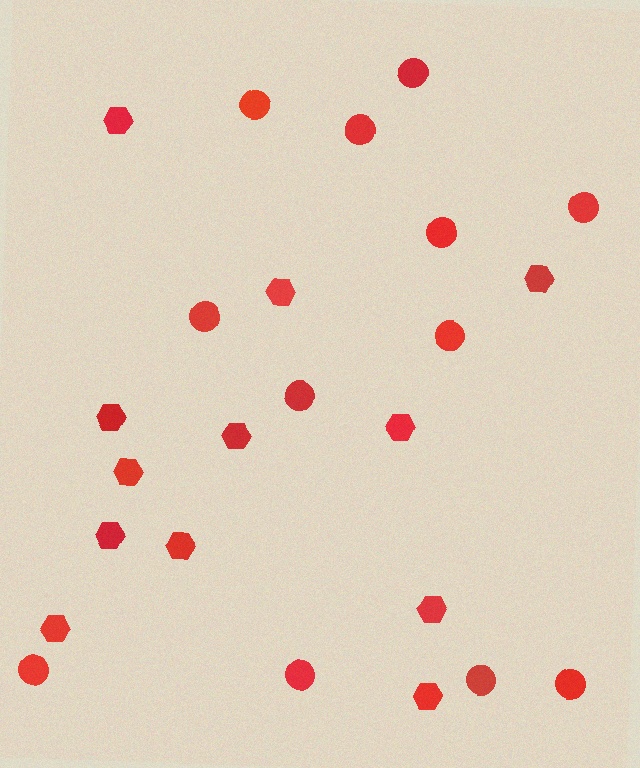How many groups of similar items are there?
There are 2 groups: one group of circles (12) and one group of hexagons (12).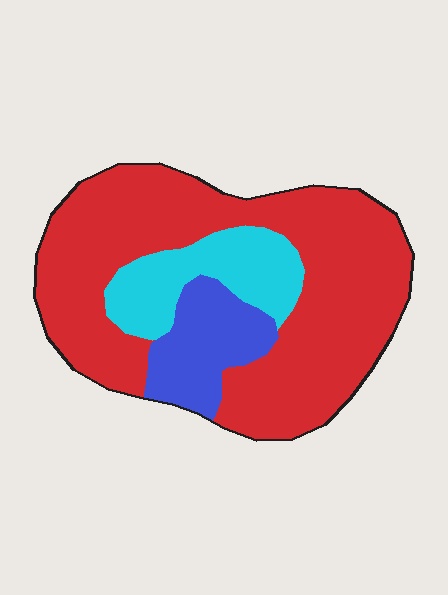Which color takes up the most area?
Red, at roughly 70%.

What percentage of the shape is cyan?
Cyan takes up less than a quarter of the shape.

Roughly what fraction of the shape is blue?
Blue takes up about one eighth (1/8) of the shape.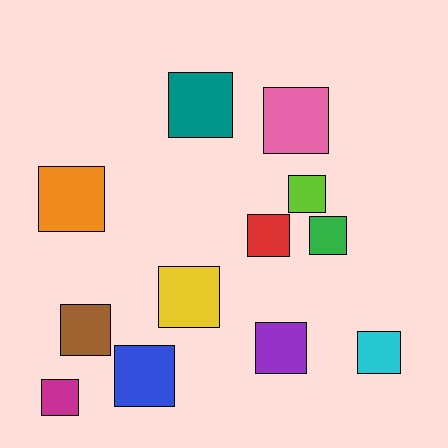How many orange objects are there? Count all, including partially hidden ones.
There is 1 orange object.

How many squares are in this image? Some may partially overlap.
There are 12 squares.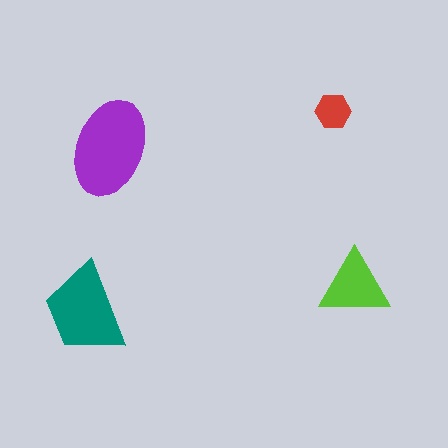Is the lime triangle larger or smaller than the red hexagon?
Larger.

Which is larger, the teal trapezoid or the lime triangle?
The teal trapezoid.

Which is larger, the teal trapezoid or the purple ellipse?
The purple ellipse.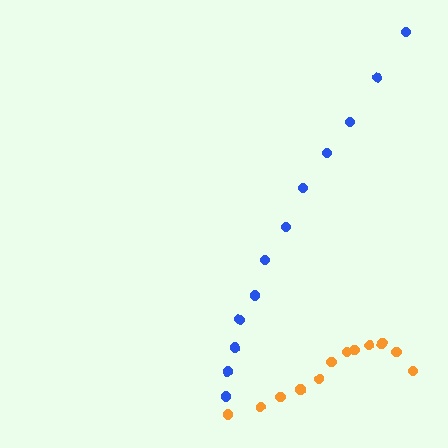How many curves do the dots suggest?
There are 2 distinct paths.